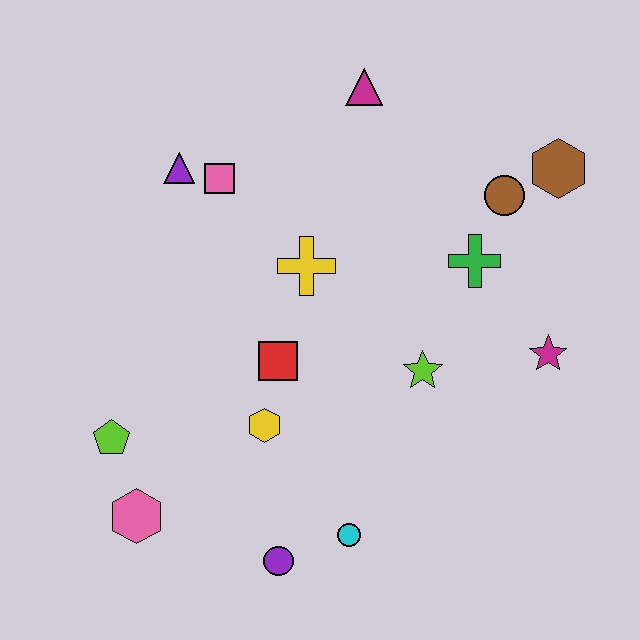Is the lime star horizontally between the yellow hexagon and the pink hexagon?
No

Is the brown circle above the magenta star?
Yes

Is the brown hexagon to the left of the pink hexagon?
No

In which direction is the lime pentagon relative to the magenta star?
The lime pentagon is to the left of the magenta star.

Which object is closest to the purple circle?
The cyan circle is closest to the purple circle.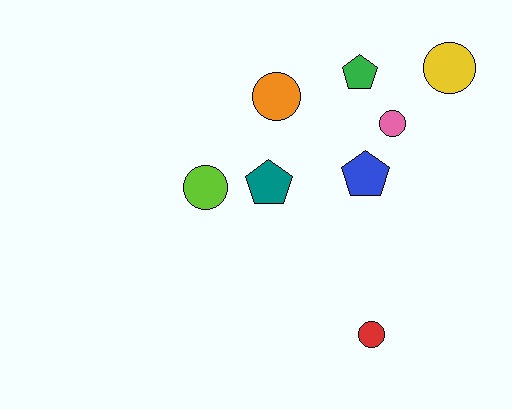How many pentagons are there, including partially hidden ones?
There are 3 pentagons.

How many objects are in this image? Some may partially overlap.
There are 8 objects.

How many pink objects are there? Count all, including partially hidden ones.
There is 1 pink object.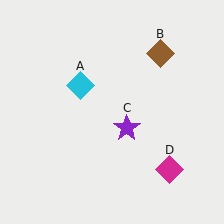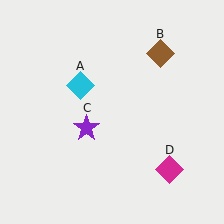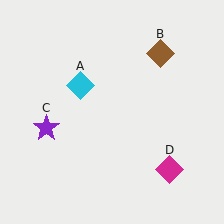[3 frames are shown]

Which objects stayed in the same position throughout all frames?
Cyan diamond (object A) and brown diamond (object B) and magenta diamond (object D) remained stationary.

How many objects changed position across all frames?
1 object changed position: purple star (object C).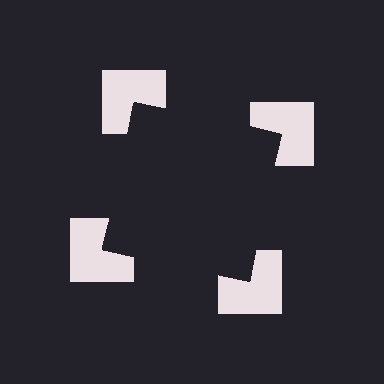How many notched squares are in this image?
There are 4 — one at each vertex of the illusory square.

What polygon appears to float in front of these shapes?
An illusory square — its edges are inferred from the aligned wedge cuts in the notched squares, not physically drawn.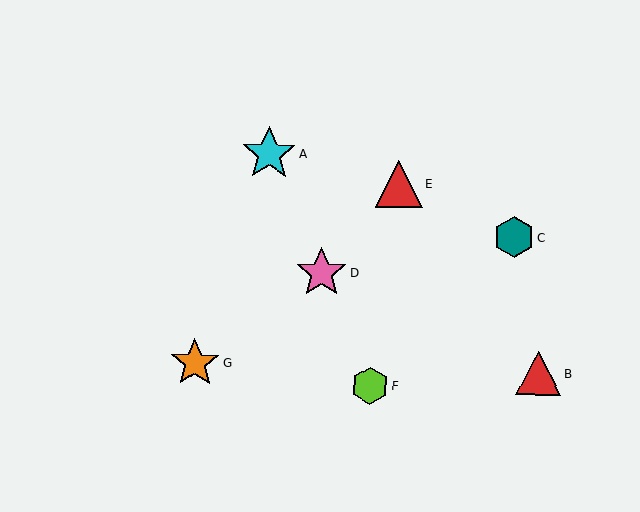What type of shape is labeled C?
Shape C is a teal hexagon.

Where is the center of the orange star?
The center of the orange star is at (195, 363).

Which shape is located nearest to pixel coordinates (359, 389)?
The lime hexagon (labeled F) at (370, 386) is nearest to that location.